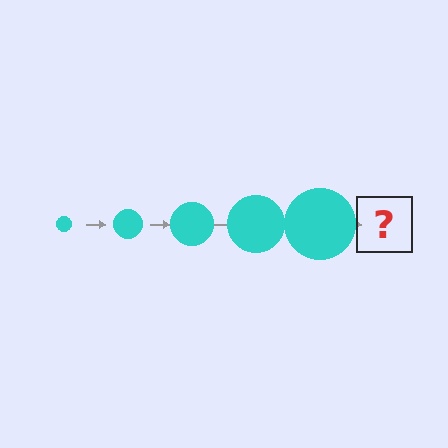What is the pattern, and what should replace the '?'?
The pattern is that the circle gets progressively larger each step. The '?' should be a cyan circle, larger than the previous one.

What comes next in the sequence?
The next element should be a cyan circle, larger than the previous one.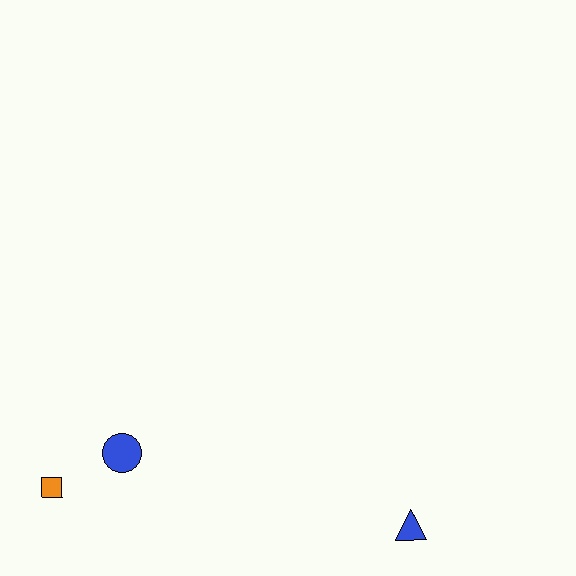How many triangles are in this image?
There is 1 triangle.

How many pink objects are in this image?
There are no pink objects.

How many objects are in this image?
There are 3 objects.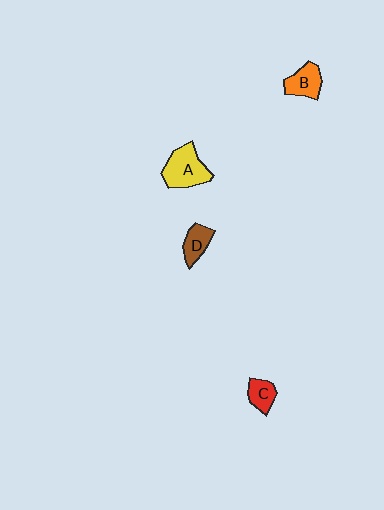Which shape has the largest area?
Shape A (yellow).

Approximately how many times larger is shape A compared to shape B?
Approximately 1.5 times.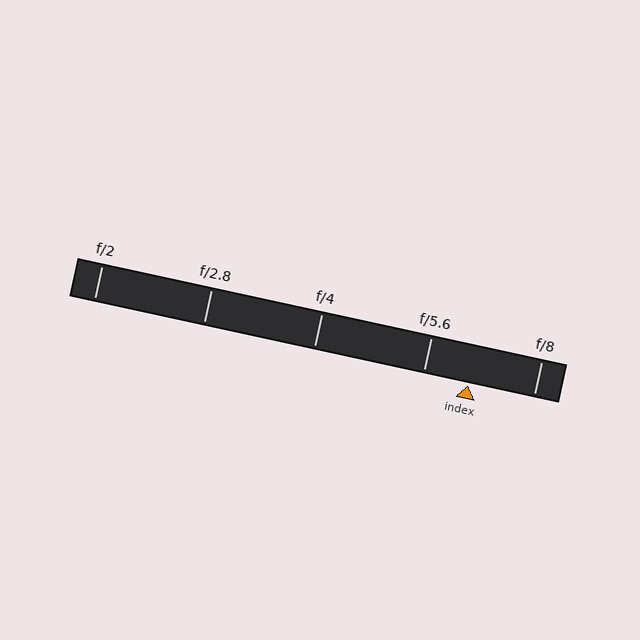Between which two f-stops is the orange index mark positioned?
The index mark is between f/5.6 and f/8.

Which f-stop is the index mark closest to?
The index mark is closest to f/5.6.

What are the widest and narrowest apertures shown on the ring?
The widest aperture shown is f/2 and the narrowest is f/8.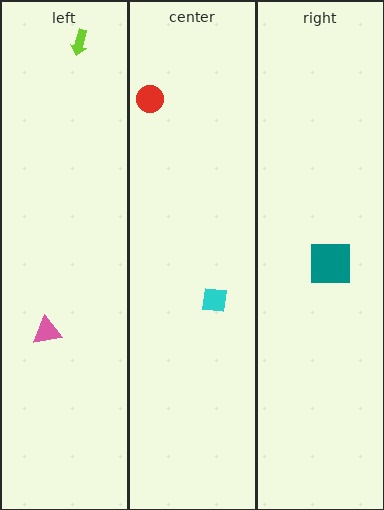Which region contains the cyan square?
The center region.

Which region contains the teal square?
The right region.